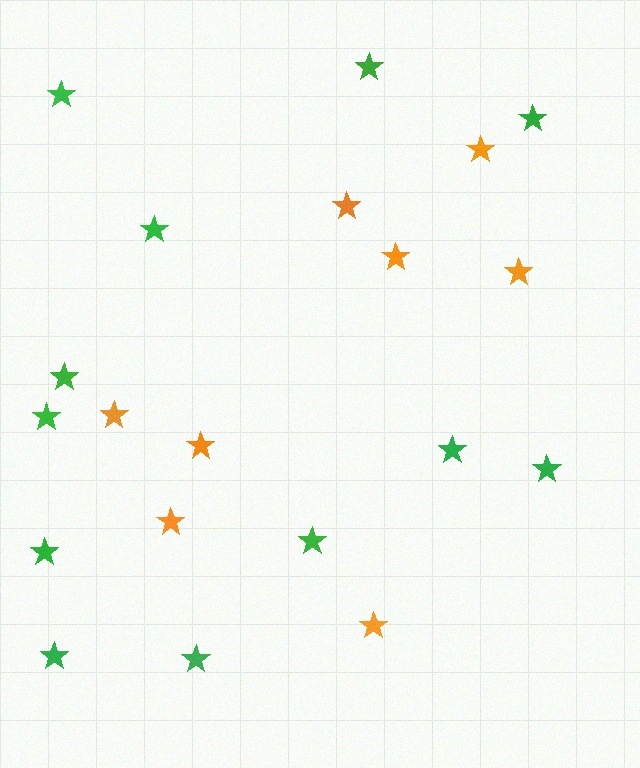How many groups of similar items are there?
There are 2 groups: one group of green stars (12) and one group of orange stars (8).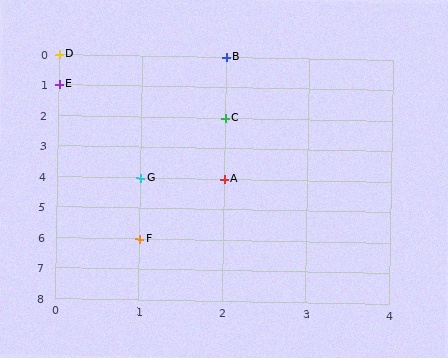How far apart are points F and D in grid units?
Points F and D are 1 column and 6 rows apart (about 6.1 grid units diagonally).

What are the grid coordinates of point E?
Point E is at grid coordinates (0, 1).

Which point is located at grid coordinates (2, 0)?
Point B is at (2, 0).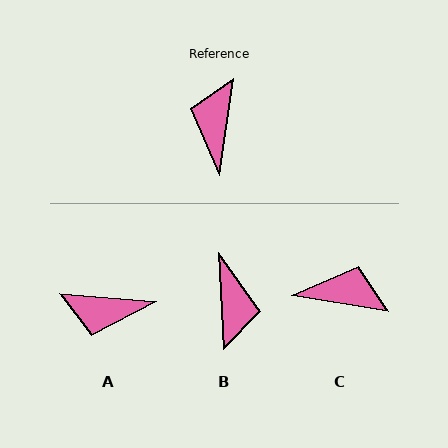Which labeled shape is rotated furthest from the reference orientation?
B, about 169 degrees away.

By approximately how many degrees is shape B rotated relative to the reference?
Approximately 169 degrees clockwise.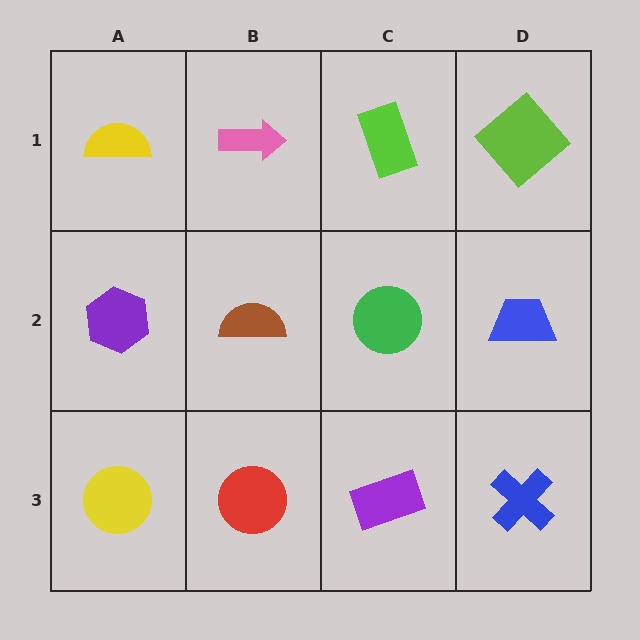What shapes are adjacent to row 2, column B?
A pink arrow (row 1, column B), a red circle (row 3, column B), a purple hexagon (row 2, column A), a green circle (row 2, column C).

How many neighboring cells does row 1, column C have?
3.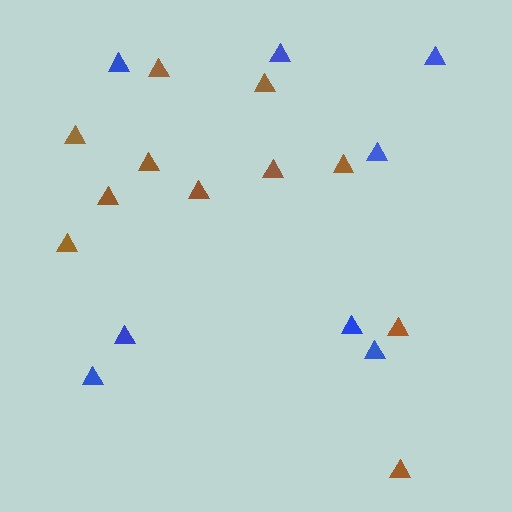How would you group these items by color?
There are 2 groups: one group of brown triangles (11) and one group of blue triangles (8).